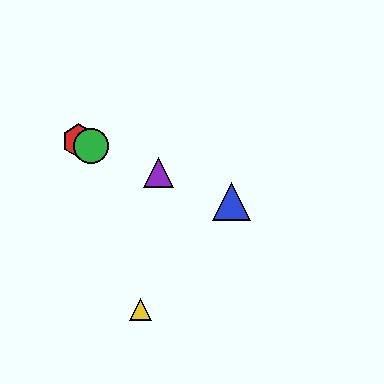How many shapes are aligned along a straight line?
4 shapes (the red hexagon, the blue triangle, the green circle, the purple triangle) are aligned along a straight line.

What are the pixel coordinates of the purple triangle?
The purple triangle is at (159, 173).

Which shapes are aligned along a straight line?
The red hexagon, the blue triangle, the green circle, the purple triangle are aligned along a straight line.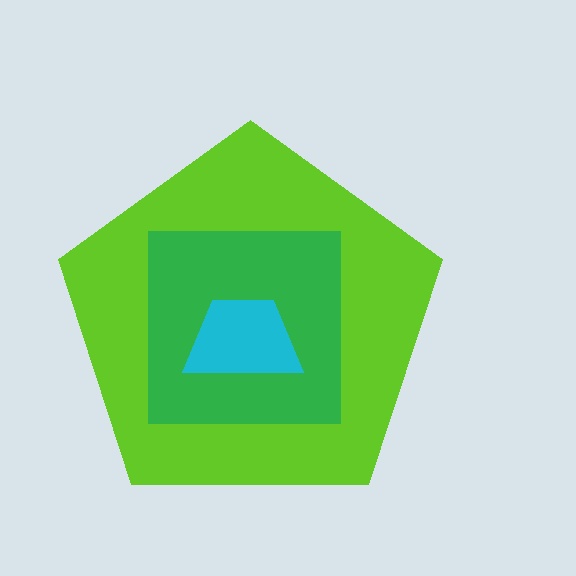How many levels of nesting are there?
3.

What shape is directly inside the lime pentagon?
The green square.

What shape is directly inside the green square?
The cyan trapezoid.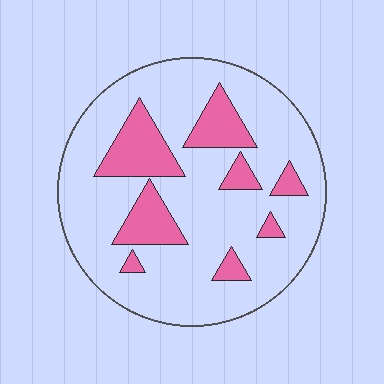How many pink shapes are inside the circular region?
8.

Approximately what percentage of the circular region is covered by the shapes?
Approximately 20%.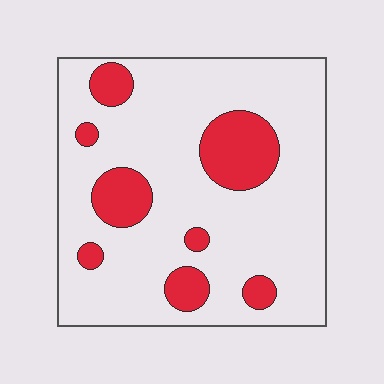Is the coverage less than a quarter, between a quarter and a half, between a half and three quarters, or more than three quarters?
Less than a quarter.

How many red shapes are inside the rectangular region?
8.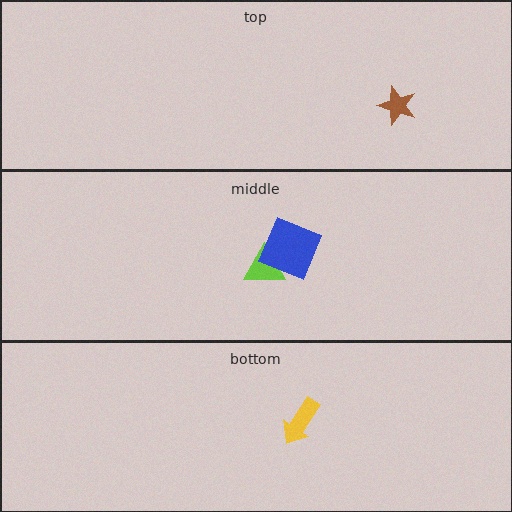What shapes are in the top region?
The brown star.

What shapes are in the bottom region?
The yellow arrow.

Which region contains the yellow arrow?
The bottom region.